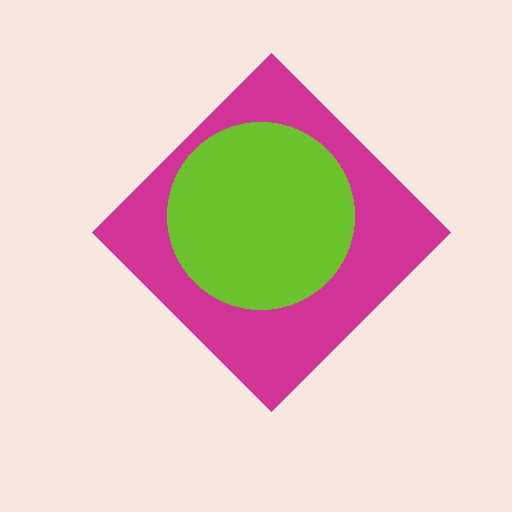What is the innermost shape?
The lime circle.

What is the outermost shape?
The magenta diamond.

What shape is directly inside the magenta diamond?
The lime circle.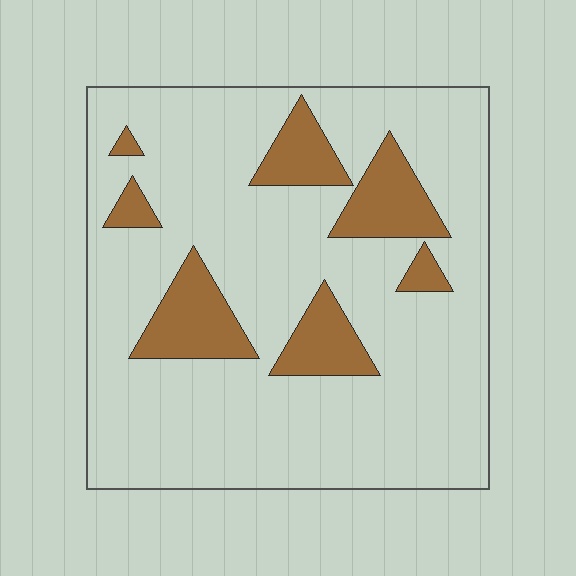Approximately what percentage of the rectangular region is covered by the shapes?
Approximately 20%.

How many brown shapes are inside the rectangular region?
7.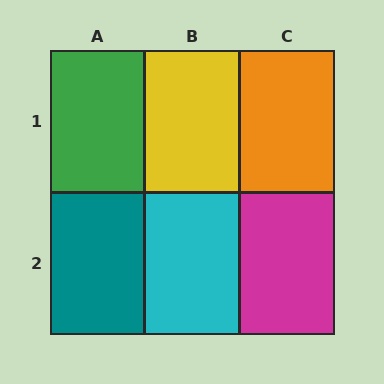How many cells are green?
1 cell is green.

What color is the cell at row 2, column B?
Cyan.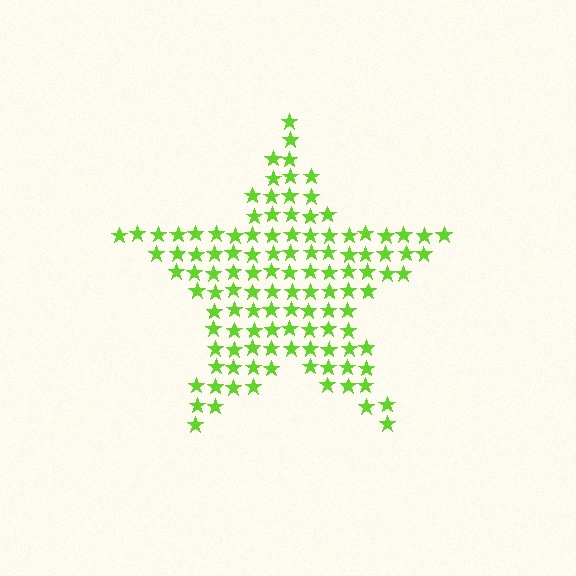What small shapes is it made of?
It is made of small stars.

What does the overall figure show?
The overall figure shows a star.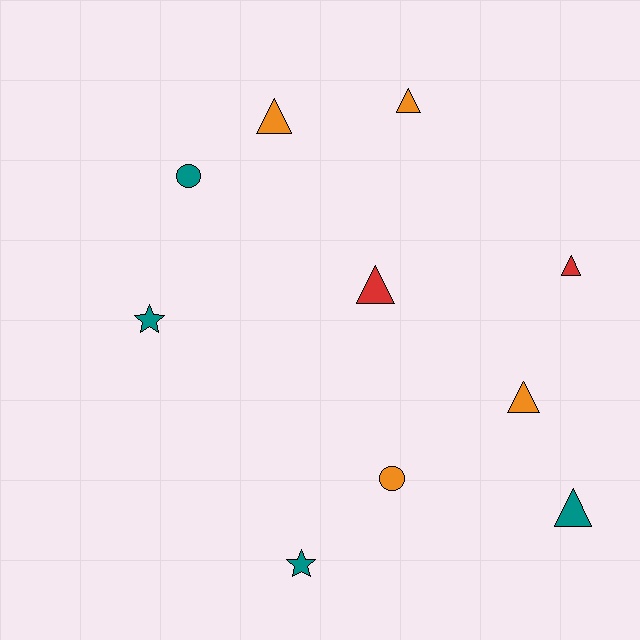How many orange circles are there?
There is 1 orange circle.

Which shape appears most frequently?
Triangle, with 6 objects.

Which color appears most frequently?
Orange, with 4 objects.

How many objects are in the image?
There are 10 objects.